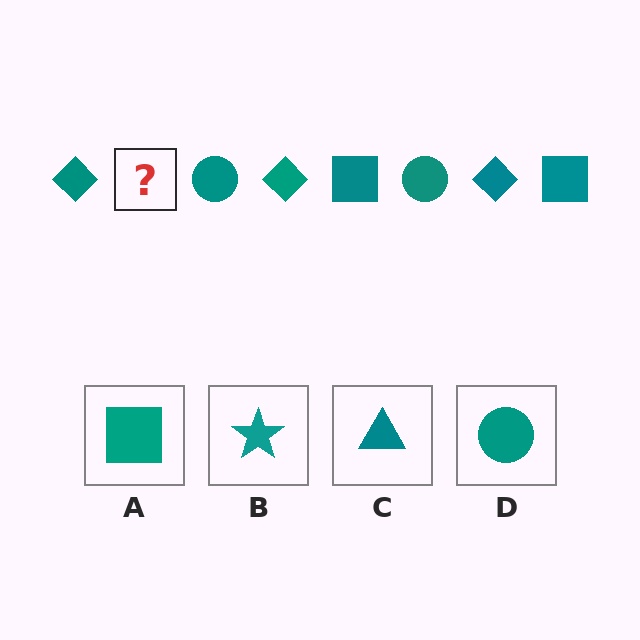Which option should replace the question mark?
Option A.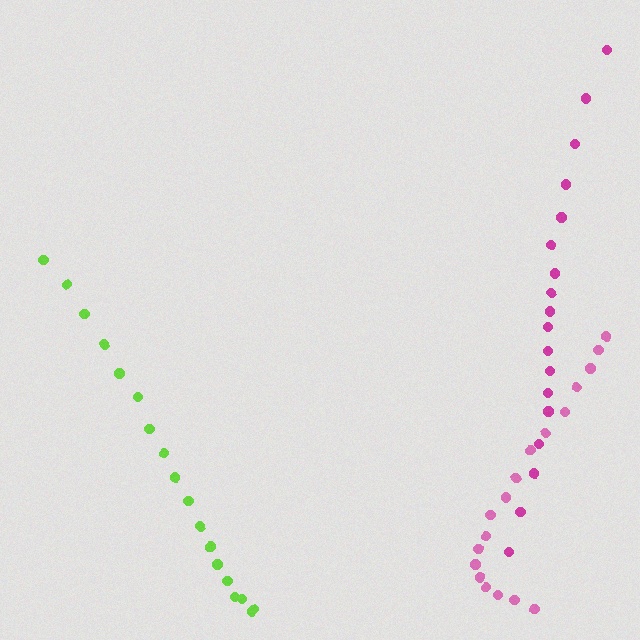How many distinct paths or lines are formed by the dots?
There are 3 distinct paths.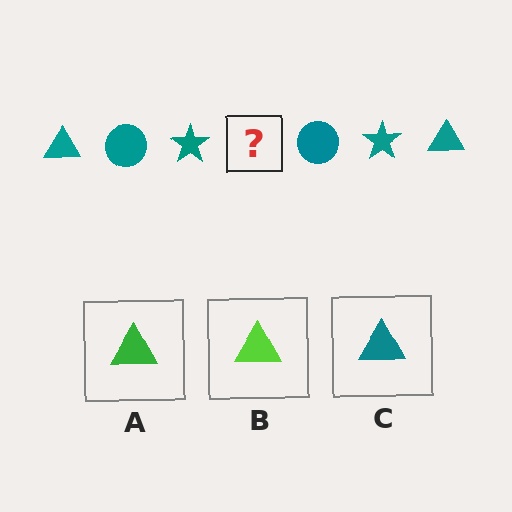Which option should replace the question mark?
Option C.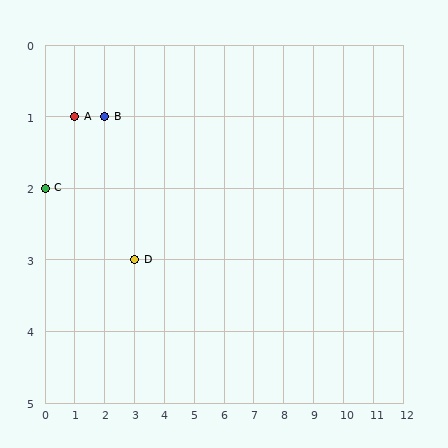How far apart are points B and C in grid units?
Points B and C are 2 columns and 1 row apart (about 2.2 grid units diagonally).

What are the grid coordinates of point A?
Point A is at grid coordinates (1, 1).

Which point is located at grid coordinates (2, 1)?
Point B is at (2, 1).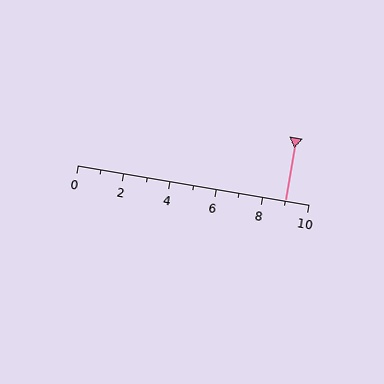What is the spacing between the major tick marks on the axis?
The major ticks are spaced 2 apart.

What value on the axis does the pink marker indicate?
The marker indicates approximately 9.